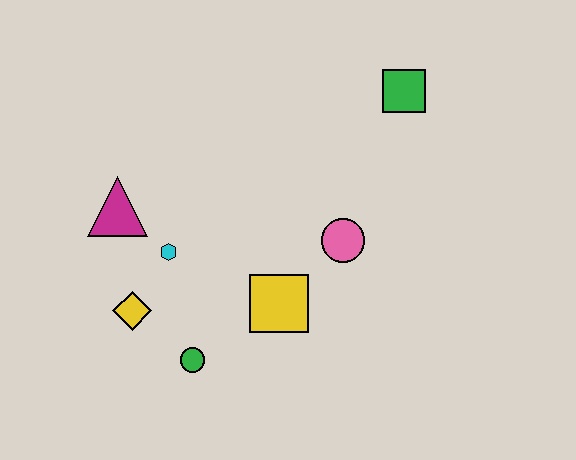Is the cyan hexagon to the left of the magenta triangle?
No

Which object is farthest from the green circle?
The green square is farthest from the green circle.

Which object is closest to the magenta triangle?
The cyan hexagon is closest to the magenta triangle.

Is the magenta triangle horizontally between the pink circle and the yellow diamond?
No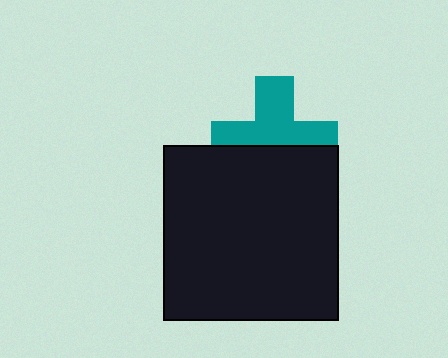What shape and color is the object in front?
The object in front is a black square.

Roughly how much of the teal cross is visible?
About half of it is visible (roughly 58%).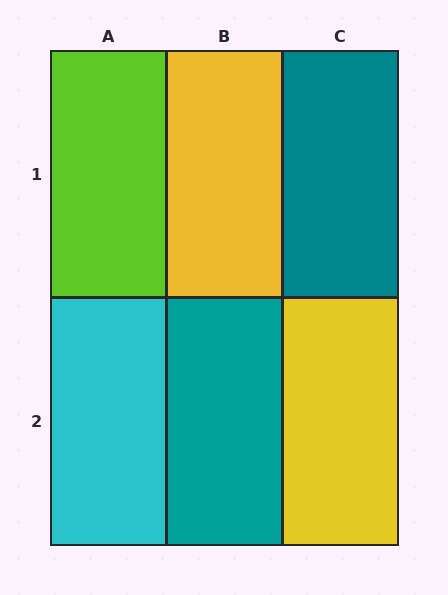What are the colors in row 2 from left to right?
Cyan, teal, yellow.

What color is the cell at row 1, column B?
Yellow.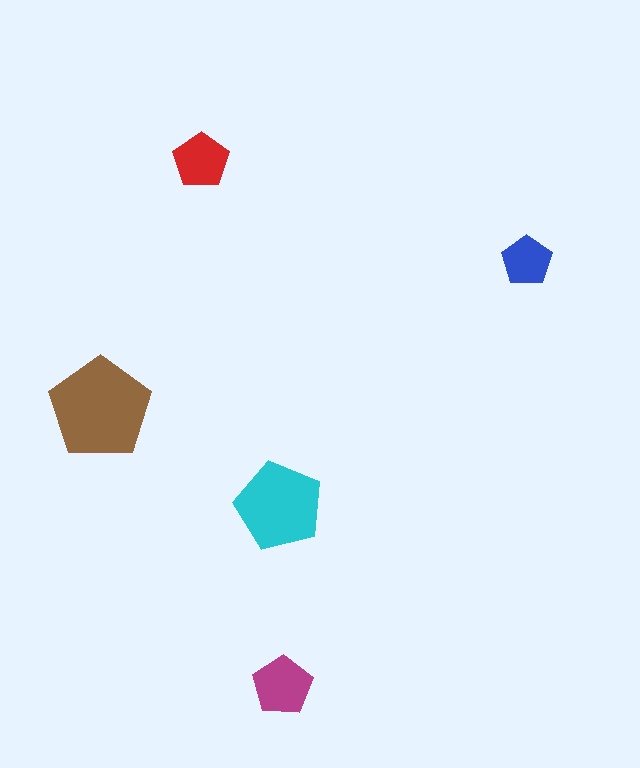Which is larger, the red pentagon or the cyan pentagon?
The cyan one.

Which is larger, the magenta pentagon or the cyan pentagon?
The cyan one.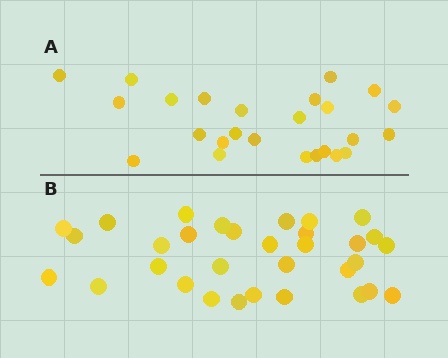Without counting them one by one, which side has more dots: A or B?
Region B (the bottom region) has more dots.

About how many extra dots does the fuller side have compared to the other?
Region B has roughly 8 or so more dots than region A.